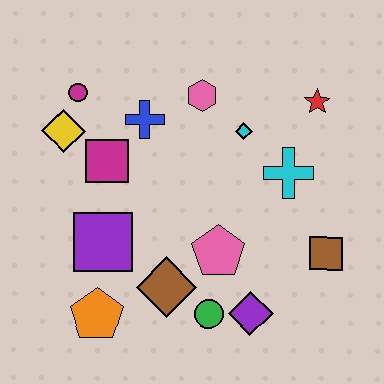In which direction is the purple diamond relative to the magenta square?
The purple diamond is below the magenta square.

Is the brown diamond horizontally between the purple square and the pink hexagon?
Yes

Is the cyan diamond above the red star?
No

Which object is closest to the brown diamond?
The green circle is closest to the brown diamond.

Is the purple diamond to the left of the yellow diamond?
No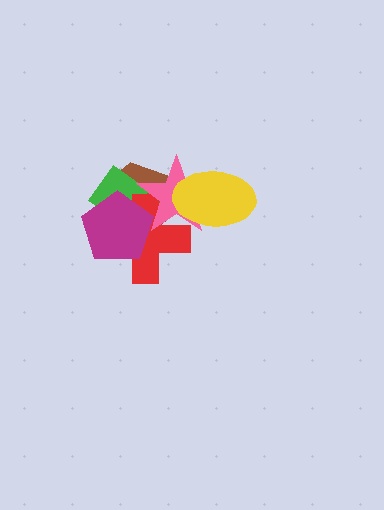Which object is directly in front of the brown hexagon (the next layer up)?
The green diamond is directly in front of the brown hexagon.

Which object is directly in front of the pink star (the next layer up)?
The yellow ellipse is directly in front of the pink star.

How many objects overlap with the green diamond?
4 objects overlap with the green diamond.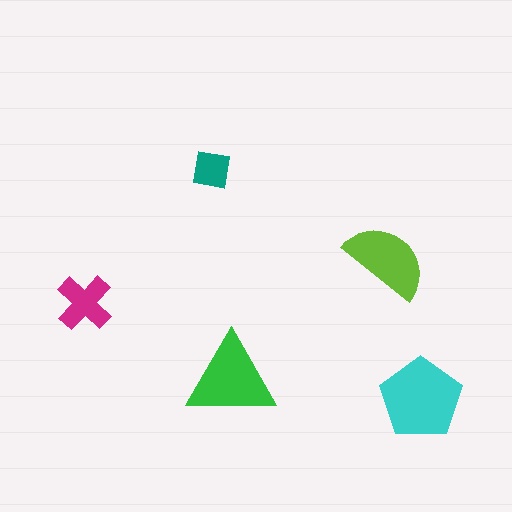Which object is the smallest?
The teal square.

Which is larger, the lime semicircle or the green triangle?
The green triangle.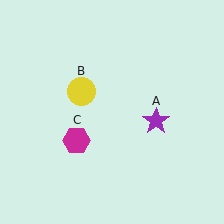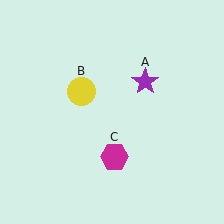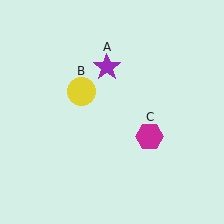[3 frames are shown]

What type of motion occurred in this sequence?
The purple star (object A), magenta hexagon (object C) rotated counterclockwise around the center of the scene.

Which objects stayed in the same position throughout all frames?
Yellow circle (object B) remained stationary.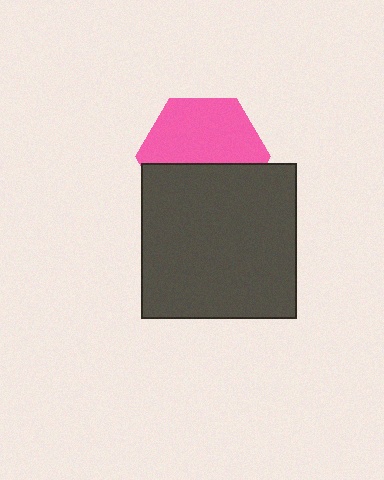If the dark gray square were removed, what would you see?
You would see the complete pink hexagon.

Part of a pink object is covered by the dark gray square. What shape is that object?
It is a hexagon.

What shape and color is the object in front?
The object in front is a dark gray square.